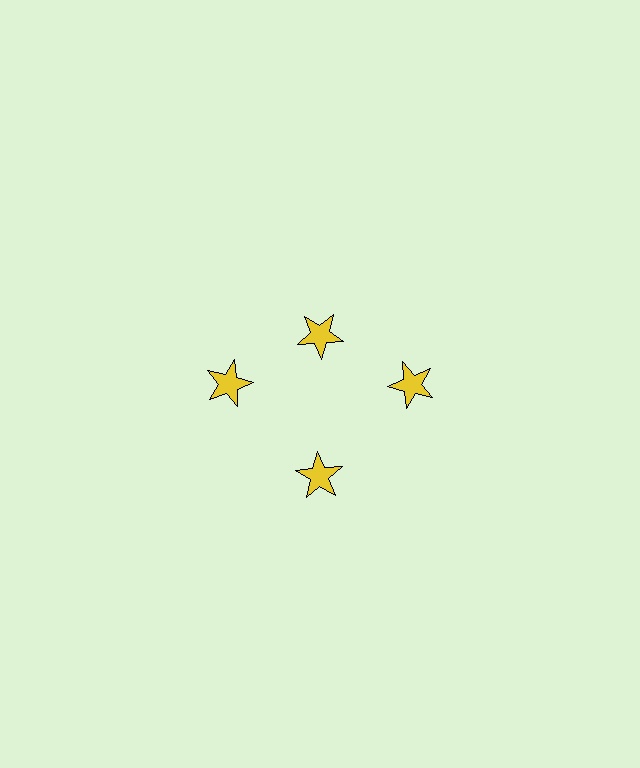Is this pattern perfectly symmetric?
No. The 4 yellow stars are arranged in a ring, but one element near the 12 o'clock position is pulled inward toward the center, breaking the 4-fold rotational symmetry.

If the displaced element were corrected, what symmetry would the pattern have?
It would have 4-fold rotational symmetry — the pattern would map onto itself every 90 degrees.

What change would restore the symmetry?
The symmetry would be restored by moving it outward, back onto the ring so that all 4 stars sit at equal angles and equal distance from the center.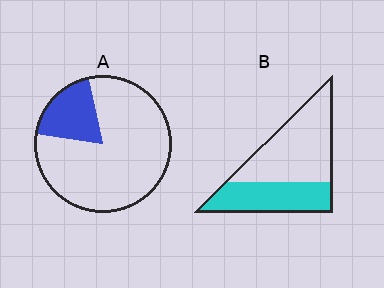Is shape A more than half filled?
No.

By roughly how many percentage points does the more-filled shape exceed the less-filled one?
By roughly 20 percentage points (B over A).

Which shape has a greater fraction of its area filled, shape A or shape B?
Shape B.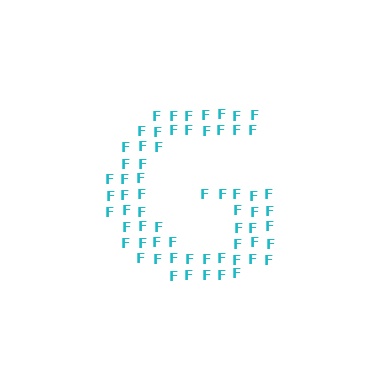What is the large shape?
The large shape is the letter G.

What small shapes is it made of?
It is made of small letter F's.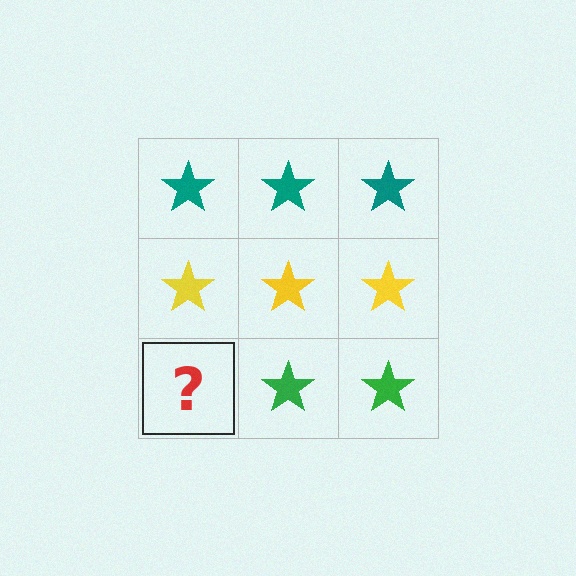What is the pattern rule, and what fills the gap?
The rule is that each row has a consistent color. The gap should be filled with a green star.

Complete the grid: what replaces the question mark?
The question mark should be replaced with a green star.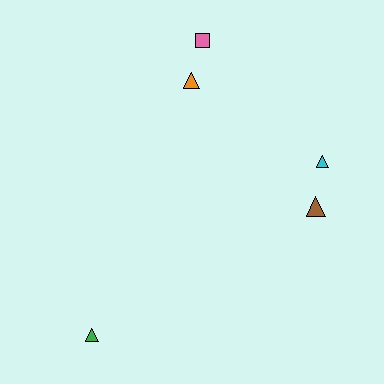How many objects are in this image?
There are 5 objects.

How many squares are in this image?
There is 1 square.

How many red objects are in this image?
There are no red objects.